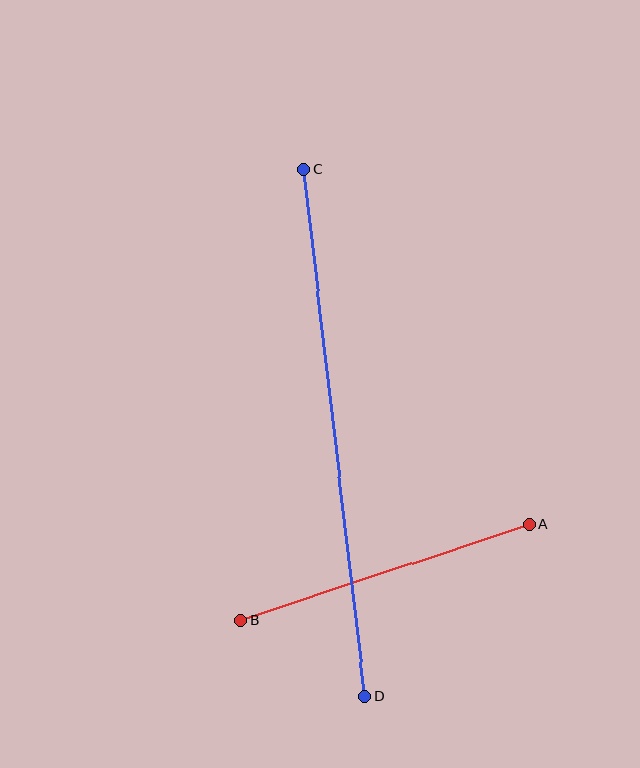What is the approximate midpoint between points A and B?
The midpoint is at approximately (385, 572) pixels.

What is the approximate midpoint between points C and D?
The midpoint is at approximately (334, 433) pixels.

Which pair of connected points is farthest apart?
Points C and D are farthest apart.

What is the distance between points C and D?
The distance is approximately 531 pixels.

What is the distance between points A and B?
The distance is approximately 304 pixels.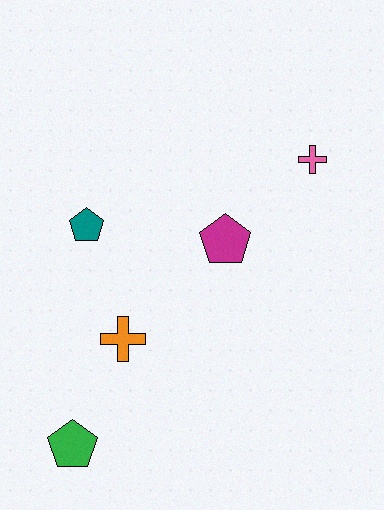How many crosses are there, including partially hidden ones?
There are 2 crosses.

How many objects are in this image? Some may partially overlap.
There are 5 objects.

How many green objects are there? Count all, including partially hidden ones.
There is 1 green object.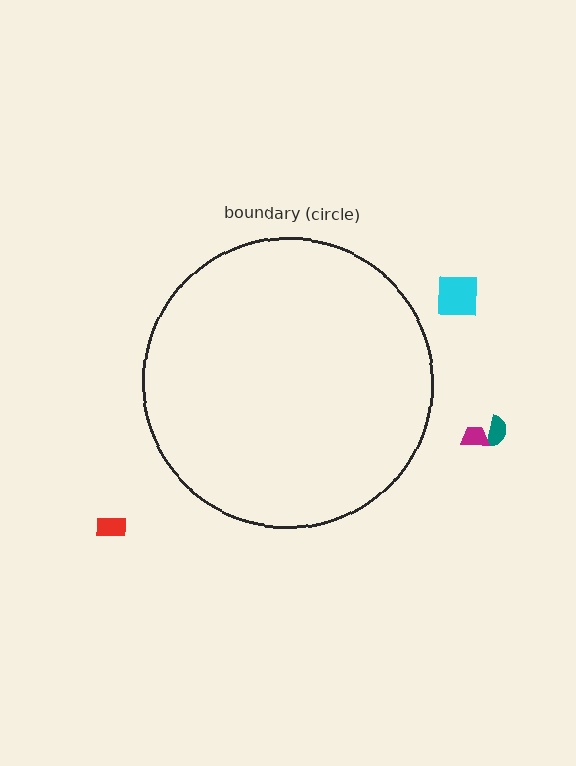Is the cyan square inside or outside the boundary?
Outside.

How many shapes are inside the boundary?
0 inside, 4 outside.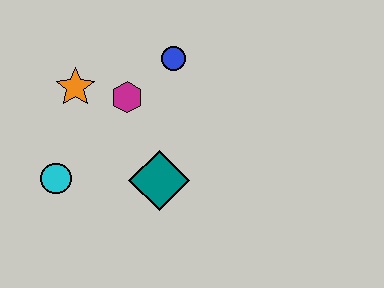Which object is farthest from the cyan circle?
The blue circle is farthest from the cyan circle.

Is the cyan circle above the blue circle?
No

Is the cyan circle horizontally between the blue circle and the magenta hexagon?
No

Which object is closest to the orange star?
The magenta hexagon is closest to the orange star.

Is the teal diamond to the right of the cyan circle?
Yes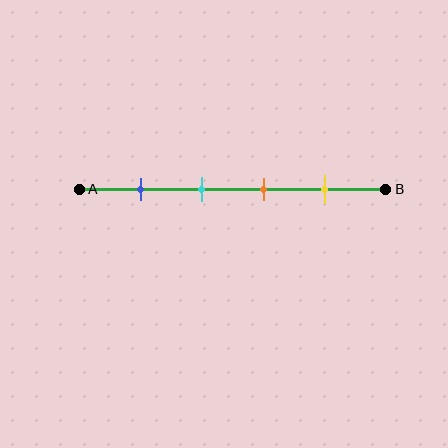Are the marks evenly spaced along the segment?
Yes, the marks are approximately evenly spaced.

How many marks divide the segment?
There are 4 marks dividing the segment.